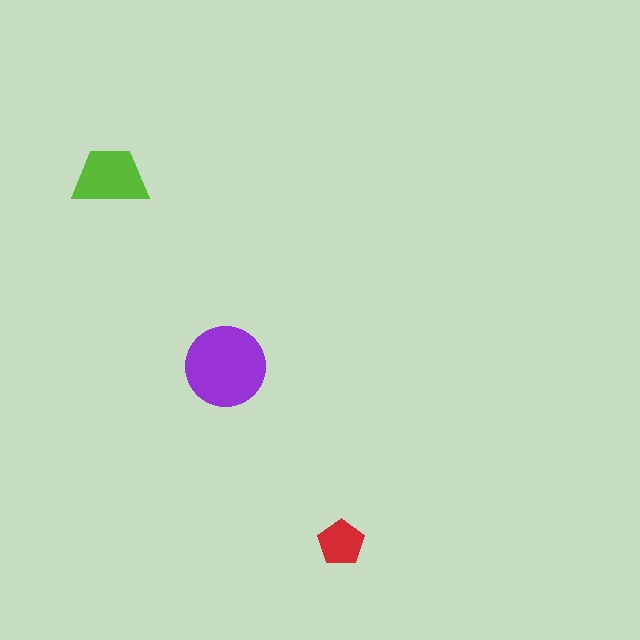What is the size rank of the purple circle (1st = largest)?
1st.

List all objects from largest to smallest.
The purple circle, the lime trapezoid, the red pentagon.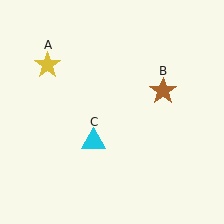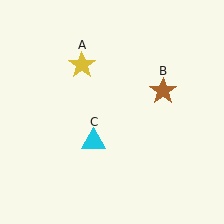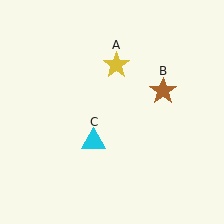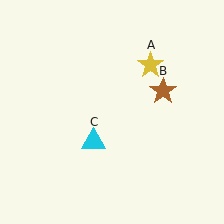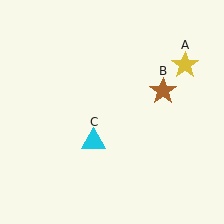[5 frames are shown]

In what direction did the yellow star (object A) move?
The yellow star (object A) moved right.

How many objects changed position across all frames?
1 object changed position: yellow star (object A).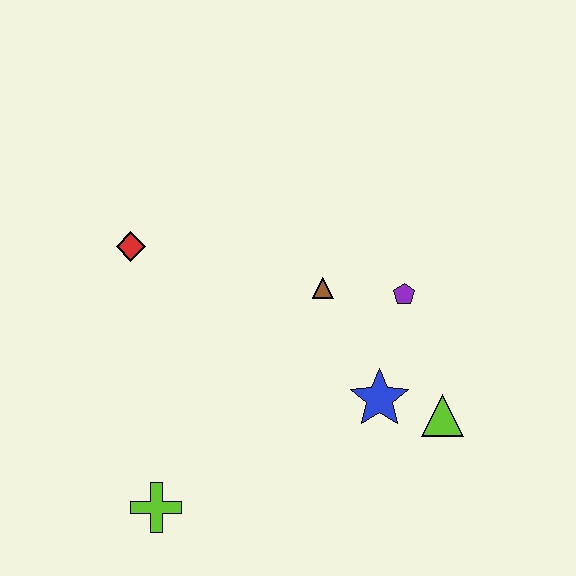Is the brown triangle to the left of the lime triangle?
Yes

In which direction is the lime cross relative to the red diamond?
The lime cross is below the red diamond.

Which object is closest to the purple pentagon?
The brown triangle is closest to the purple pentagon.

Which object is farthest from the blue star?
The red diamond is farthest from the blue star.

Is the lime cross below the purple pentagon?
Yes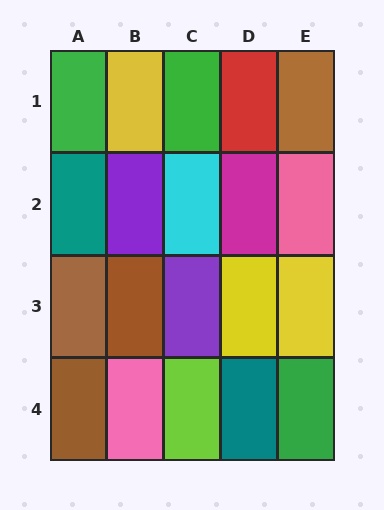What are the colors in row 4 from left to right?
Brown, pink, lime, teal, green.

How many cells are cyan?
1 cell is cyan.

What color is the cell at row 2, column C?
Cyan.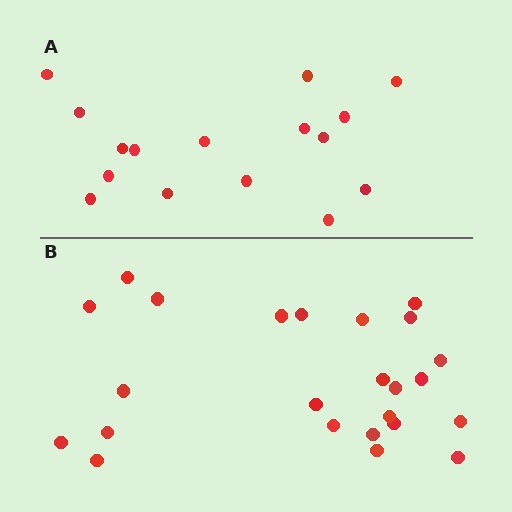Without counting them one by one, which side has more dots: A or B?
Region B (the bottom region) has more dots.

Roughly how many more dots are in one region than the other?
Region B has roughly 8 or so more dots than region A.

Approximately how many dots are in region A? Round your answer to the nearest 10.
About 20 dots. (The exact count is 16, which rounds to 20.)